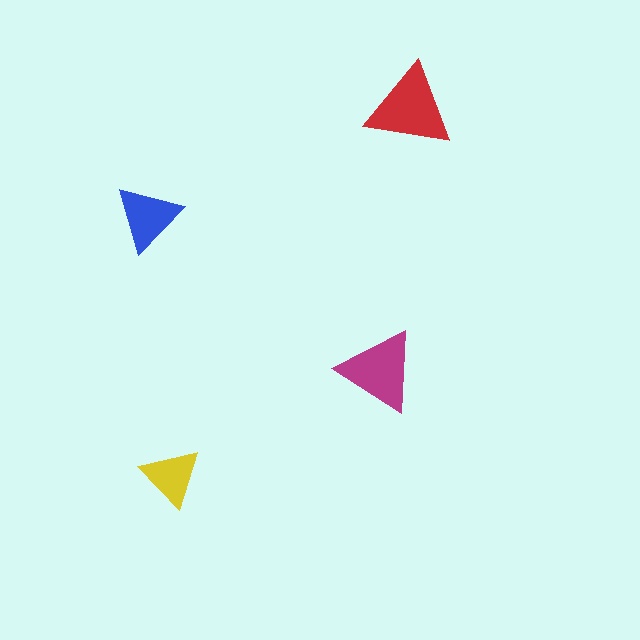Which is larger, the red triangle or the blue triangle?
The red one.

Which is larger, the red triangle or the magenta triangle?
The red one.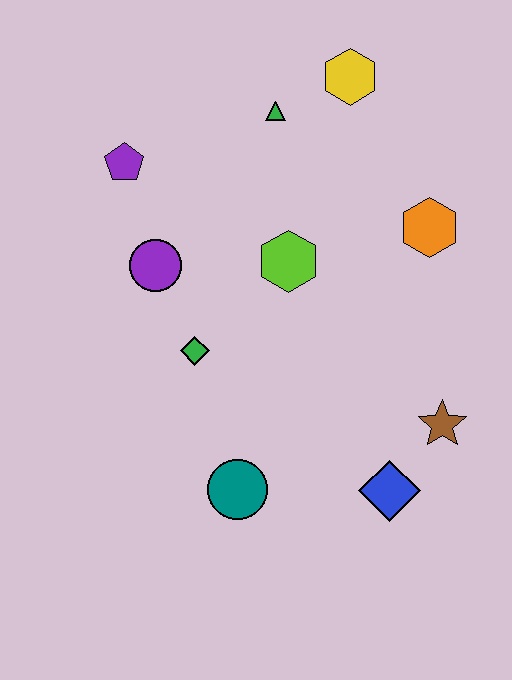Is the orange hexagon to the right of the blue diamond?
Yes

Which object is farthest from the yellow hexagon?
The teal circle is farthest from the yellow hexagon.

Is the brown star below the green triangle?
Yes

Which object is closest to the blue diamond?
The brown star is closest to the blue diamond.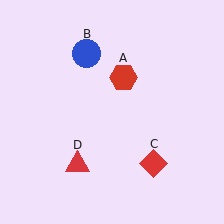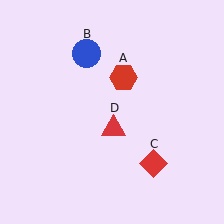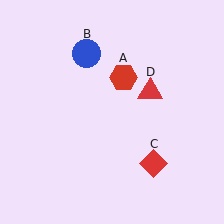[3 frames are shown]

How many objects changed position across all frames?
1 object changed position: red triangle (object D).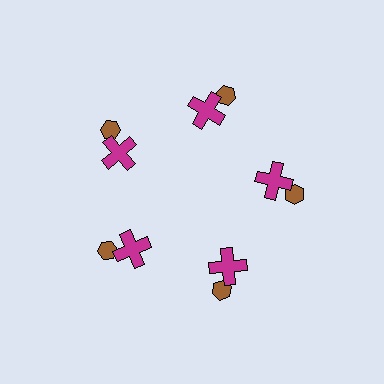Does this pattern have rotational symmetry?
Yes, this pattern has 5-fold rotational symmetry. It looks the same after rotating 72 degrees around the center.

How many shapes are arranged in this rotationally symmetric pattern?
There are 10 shapes, arranged in 5 groups of 2.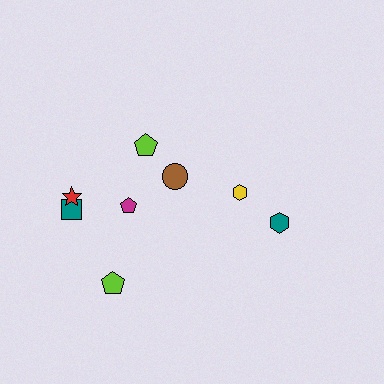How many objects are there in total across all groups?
There are 8 objects.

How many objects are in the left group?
There are 5 objects.